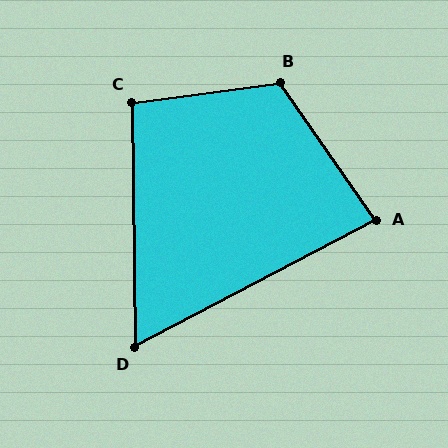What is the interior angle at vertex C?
Approximately 97 degrees (obtuse).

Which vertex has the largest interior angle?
B, at approximately 117 degrees.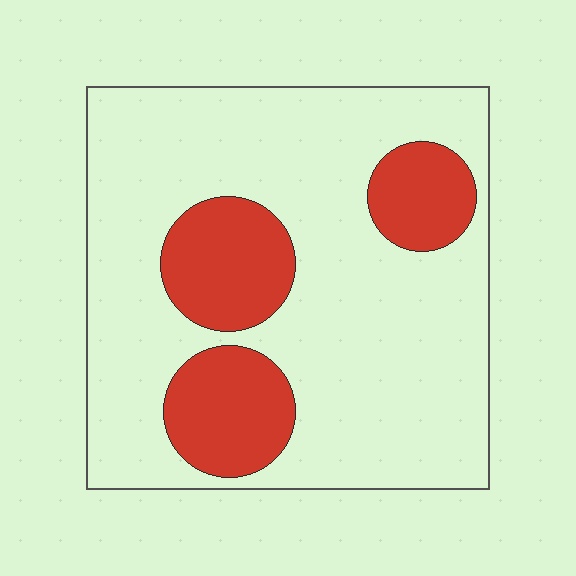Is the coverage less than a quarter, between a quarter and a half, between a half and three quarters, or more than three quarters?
Less than a quarter.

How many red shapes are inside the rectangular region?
3.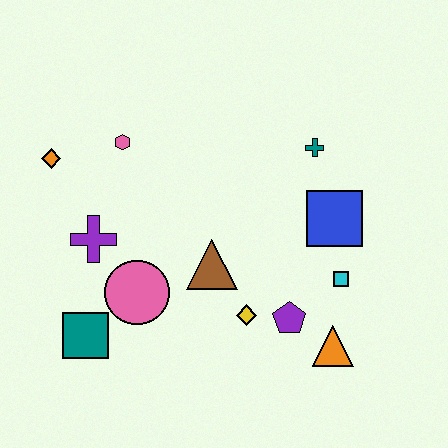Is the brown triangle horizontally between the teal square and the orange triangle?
Yes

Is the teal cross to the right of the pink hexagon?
Yes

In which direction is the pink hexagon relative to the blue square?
The pink hexagon is to the left of the blue square.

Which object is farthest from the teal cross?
The teal square is farthest from the teal cross.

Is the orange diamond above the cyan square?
Yes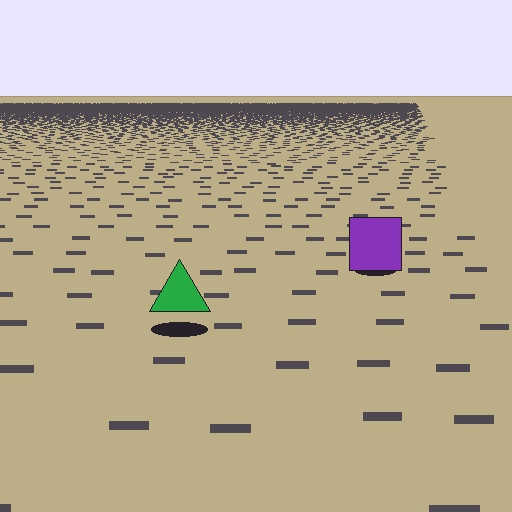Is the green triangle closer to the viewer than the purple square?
Yes. The green triangle is closer — you can tell from the texture gradient: the ground texture is coarser near it.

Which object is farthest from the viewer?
The purple square is farthest from the viewer. It appears smaller and the ground texture around it is denser.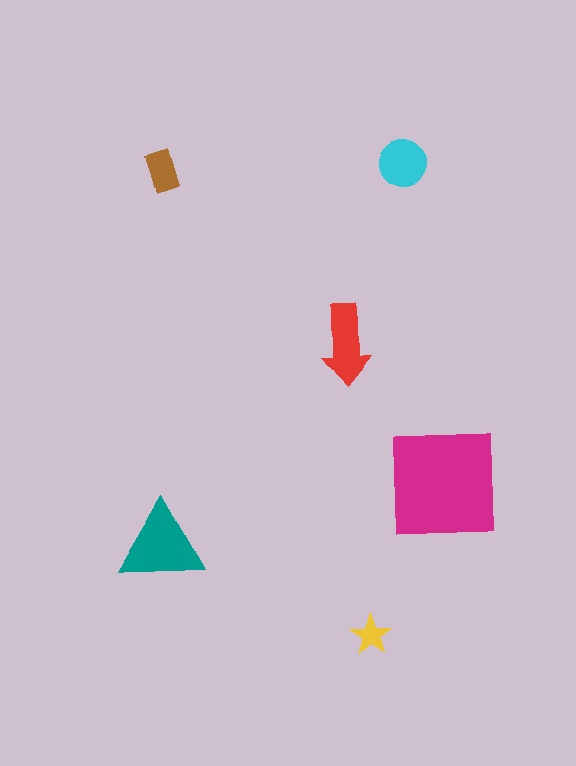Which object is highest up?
The cyan circle is topmost.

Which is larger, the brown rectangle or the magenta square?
The magenta square.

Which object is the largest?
The magenta square.